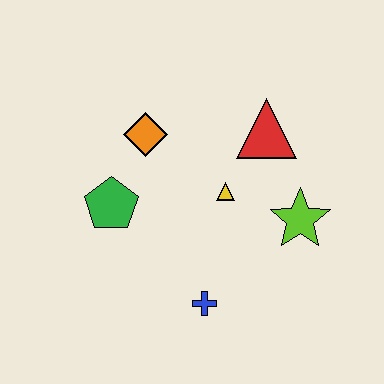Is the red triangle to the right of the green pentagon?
Yes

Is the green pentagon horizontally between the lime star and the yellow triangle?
No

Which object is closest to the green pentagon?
The orange diamond is closest to the green pentagon.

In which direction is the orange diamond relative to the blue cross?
The orange diamond is above the blue cross.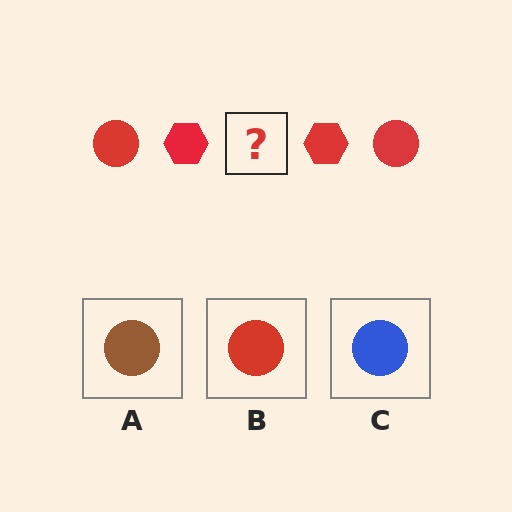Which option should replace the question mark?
Option B.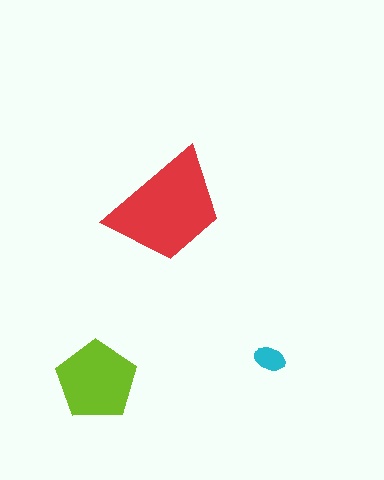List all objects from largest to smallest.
The red trapezoid, the lime pentagon, the cyan ellipse.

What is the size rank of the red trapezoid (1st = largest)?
1st.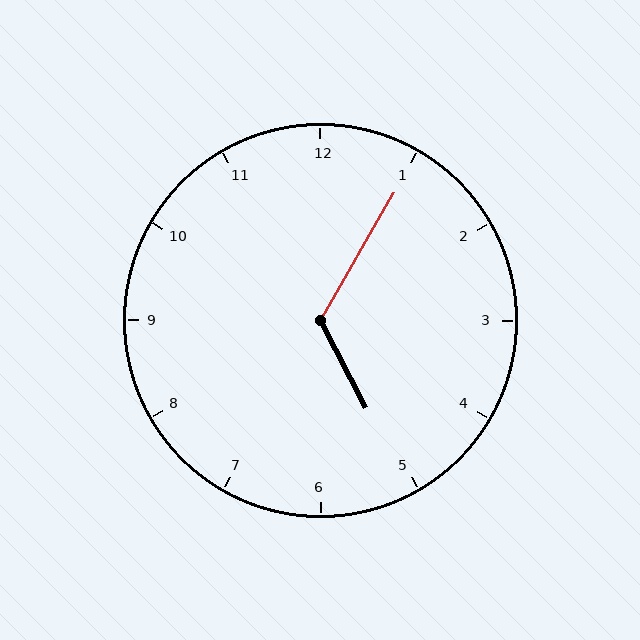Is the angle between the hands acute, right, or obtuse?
It is obtuse.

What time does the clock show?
5:05.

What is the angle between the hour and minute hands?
Approximately 122 degrees.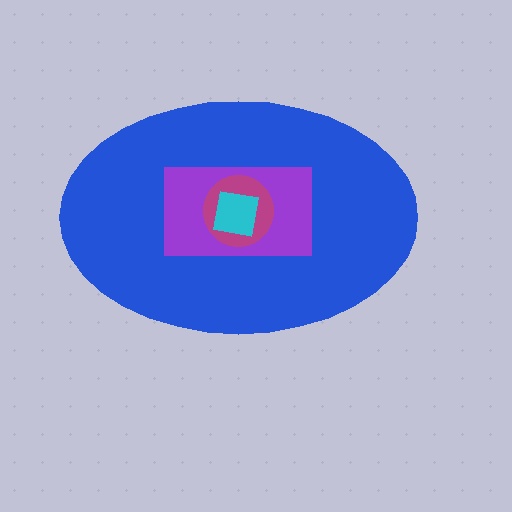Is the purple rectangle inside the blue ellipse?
Yes.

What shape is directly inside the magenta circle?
The cyan square.